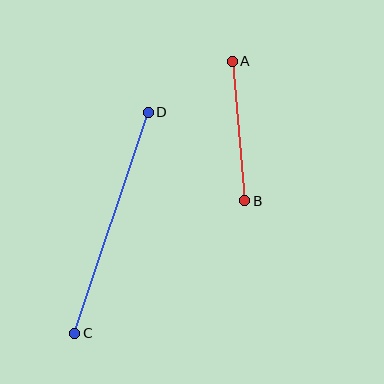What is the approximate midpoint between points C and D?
The midpoint is at approximately (112, 223) pixels.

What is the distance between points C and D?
The distance is approximately 233 pixels.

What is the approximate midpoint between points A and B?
The midpoint is at approximately (239, 131) pixels.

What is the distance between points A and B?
The distance is approximately 140 pixels.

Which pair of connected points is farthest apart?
Points C and D are farthest apart.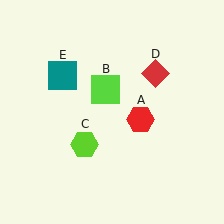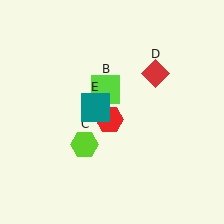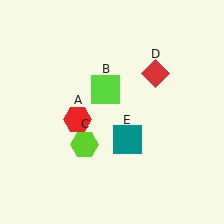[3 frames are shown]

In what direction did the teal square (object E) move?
The teal square (object E) moved down and to the right.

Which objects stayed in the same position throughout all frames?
Lime square (object B) and lime hexagon (object C) and red diamond (object D) remained stationary.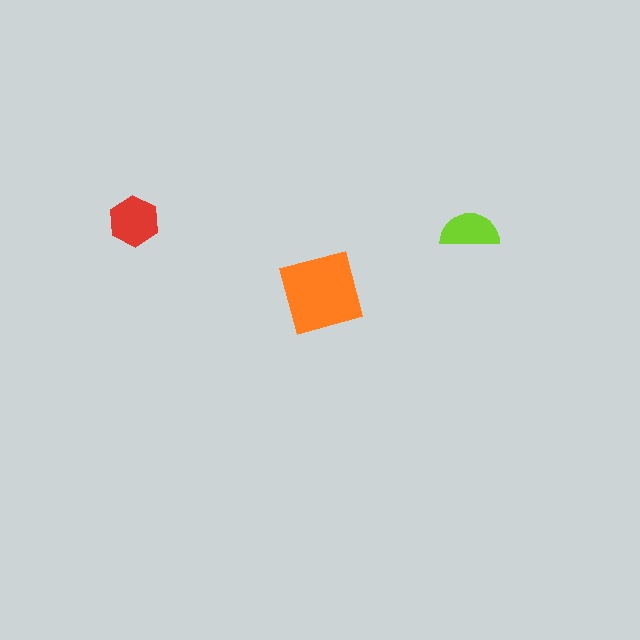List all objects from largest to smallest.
The orange square, the red hexagon, the lime semicircle.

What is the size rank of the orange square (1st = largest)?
1st.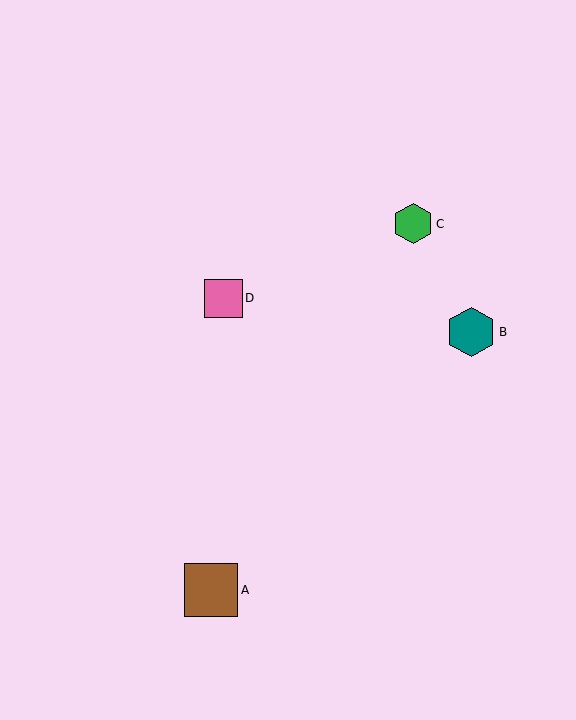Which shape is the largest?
The brown square (labeled A) is the largest.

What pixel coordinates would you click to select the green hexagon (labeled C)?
Click at (413, 224) to select the green hexagon C.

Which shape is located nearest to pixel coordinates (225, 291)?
The pink square (labeled D) at (224, 299) is nearest to that location.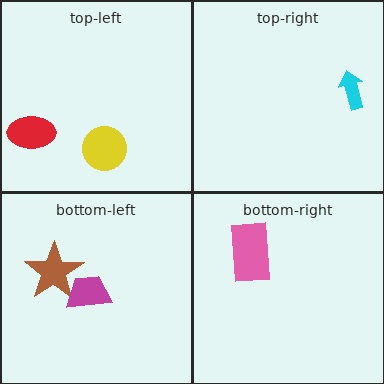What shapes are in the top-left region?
The red ellipse, the yellow circle.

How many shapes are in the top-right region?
1.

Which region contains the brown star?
The bottom-left region.